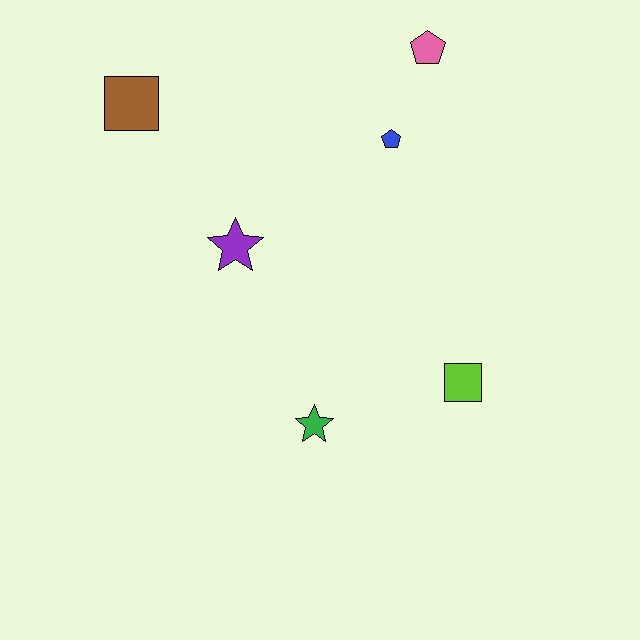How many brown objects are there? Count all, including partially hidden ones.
There is 1 brown object.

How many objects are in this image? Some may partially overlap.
There are 6 objects.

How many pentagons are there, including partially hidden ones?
There are 2 pentagons.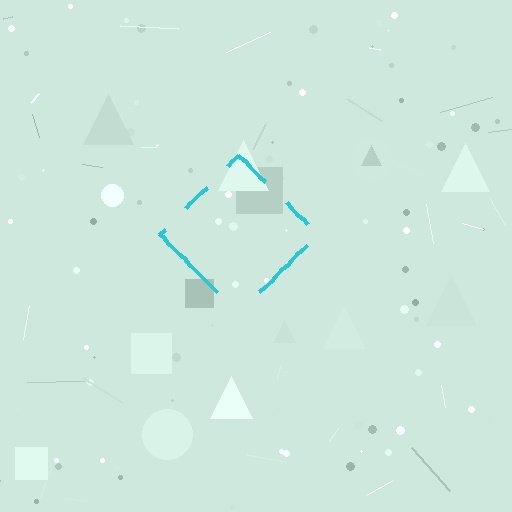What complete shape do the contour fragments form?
The contour fragments form a diamond.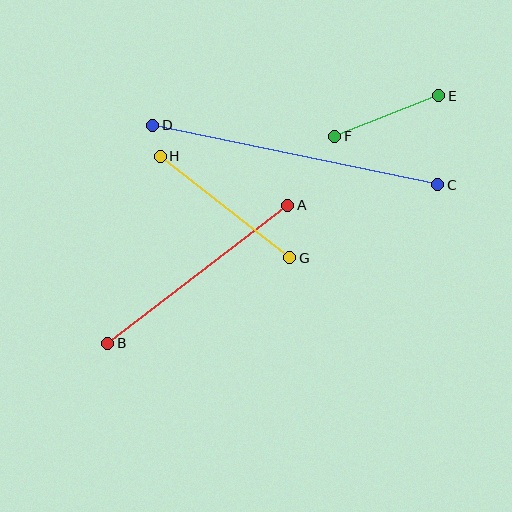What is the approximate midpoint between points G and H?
The midpoint is at approximately (225, 207) pixels.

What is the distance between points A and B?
The distance is approximately 227 pixels.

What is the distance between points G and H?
The distance is approximately 164 pixels.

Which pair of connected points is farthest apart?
Points C and D are farthest apart.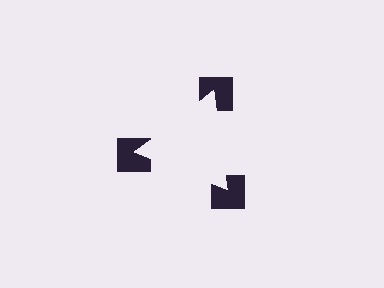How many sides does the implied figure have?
3 sides.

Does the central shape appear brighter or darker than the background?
It typically appears slightly brighter than the background, even though no actual brightness change is drawn.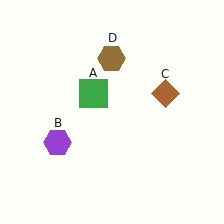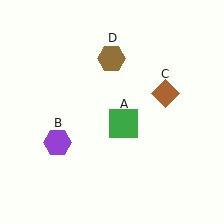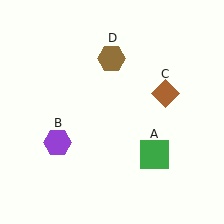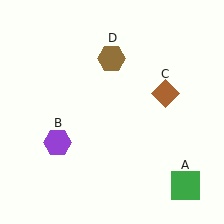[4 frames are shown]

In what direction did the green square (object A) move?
The green square (object A) moved down and to the right.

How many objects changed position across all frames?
1 object changed position: green square (object A).